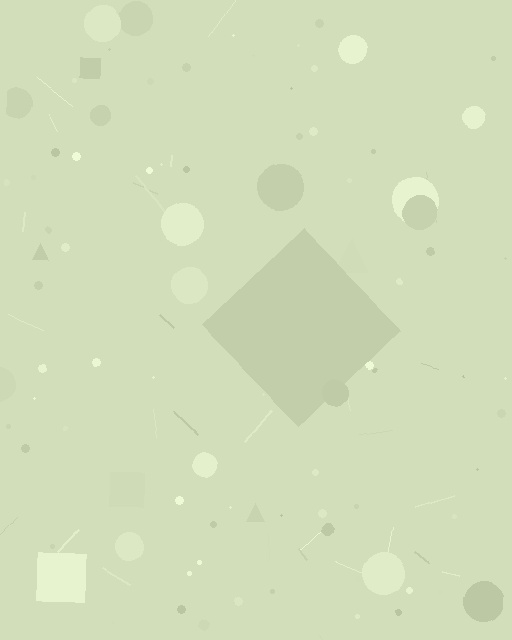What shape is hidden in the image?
A diamond is hidden in the image.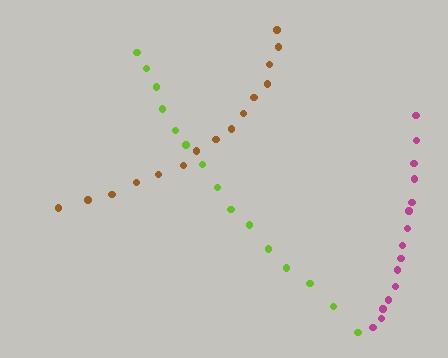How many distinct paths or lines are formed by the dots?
There are 3 distinct paths.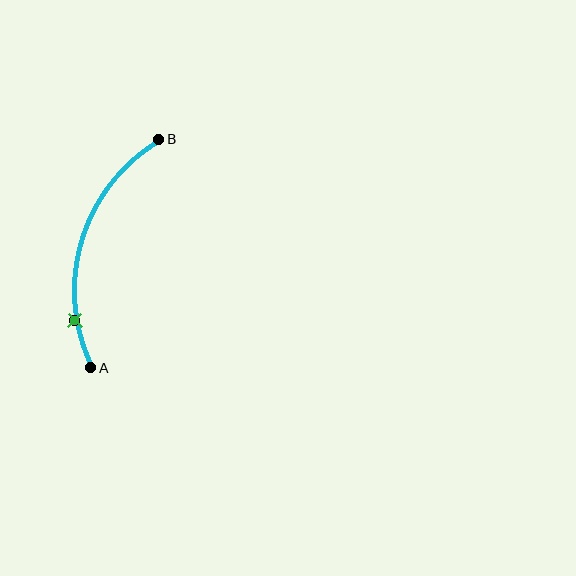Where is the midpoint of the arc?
The arc midpoint is the point on the curve farthest from the straight line joining A and B. It sits to the left of that line.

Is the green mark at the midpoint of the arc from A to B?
No. The green mark lies on the arc but is closer to endpoint A. The arc midpoint would be at the point on the curve equidistant along the arc from both A and B.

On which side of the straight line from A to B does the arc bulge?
The arc bulges to the left of the straight line connecting A and B.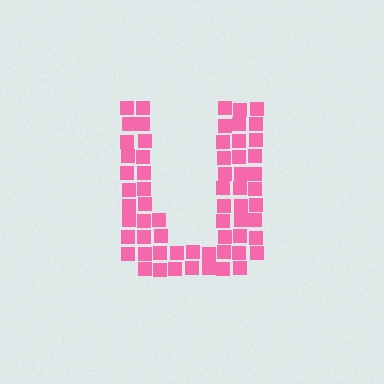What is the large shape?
The large shape is the letter U.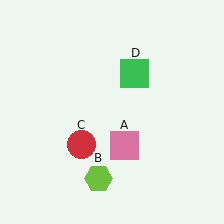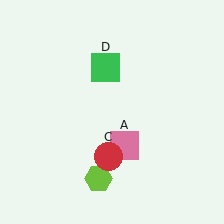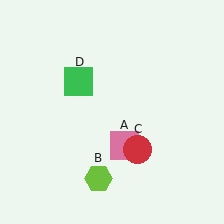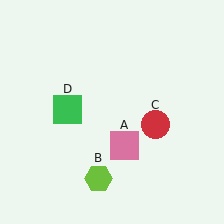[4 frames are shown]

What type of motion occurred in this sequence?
The red circle (object C), green square (object D) rotated counterclockwise around the center of the scene.